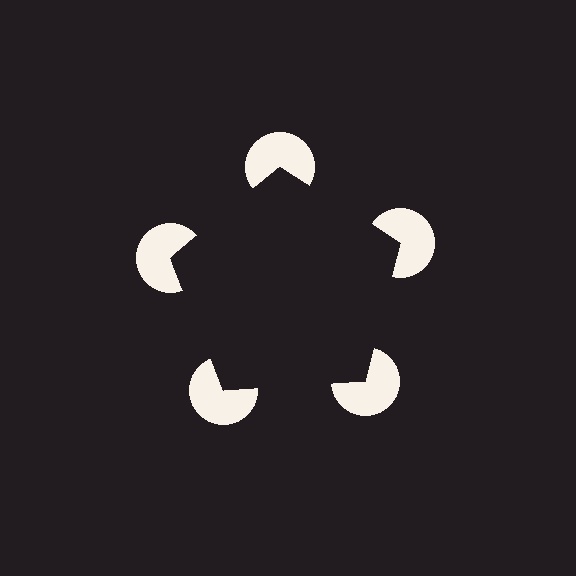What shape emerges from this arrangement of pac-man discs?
An illusory pentagon — its edges are inferred from the aligned wedge cuts in the pac-man discs, not physically drawn.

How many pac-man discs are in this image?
There are 5 — one at each vertex of the illusory pentagon.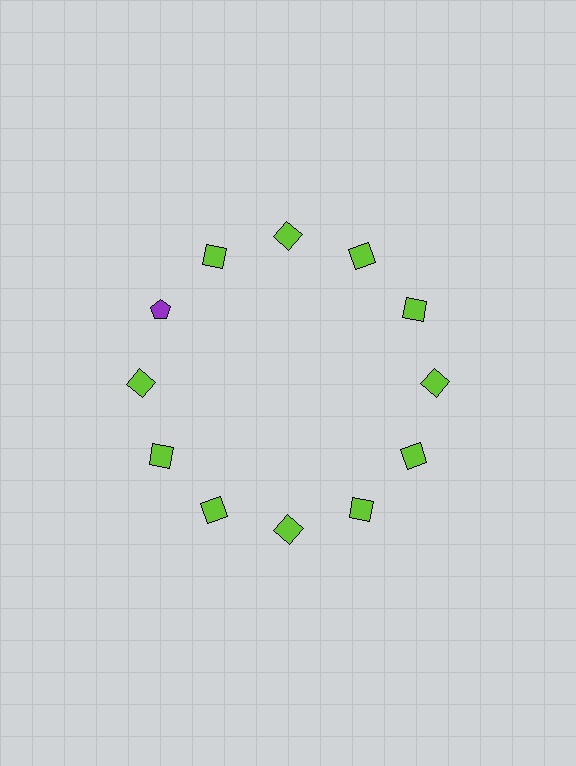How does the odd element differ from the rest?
It differs in both color (purple instead of lime) and shape (pentagon instead of square).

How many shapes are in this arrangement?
There are 12 shapes arranged in a ring pattern.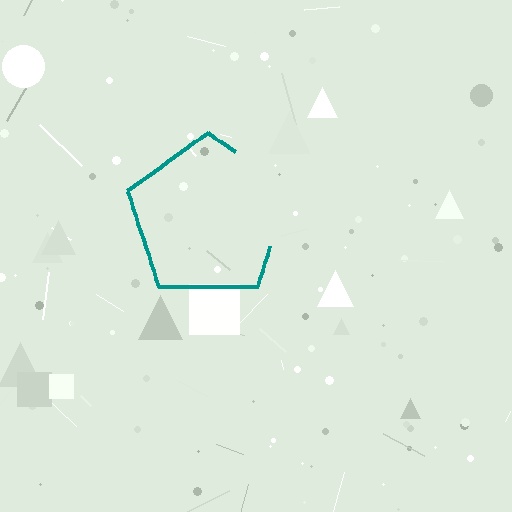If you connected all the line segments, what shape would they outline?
They would outline a pentagon.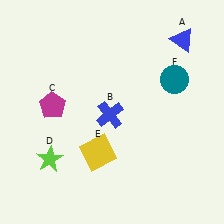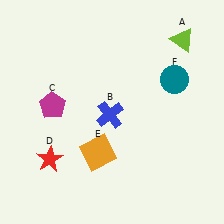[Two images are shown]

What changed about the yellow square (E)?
In Image 1, E is yellow. In Image 2, it changed to orange.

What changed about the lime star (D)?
In Image 1, D is lime. In Image 2, it changed to red.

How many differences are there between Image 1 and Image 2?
There are 3 differences between the two images.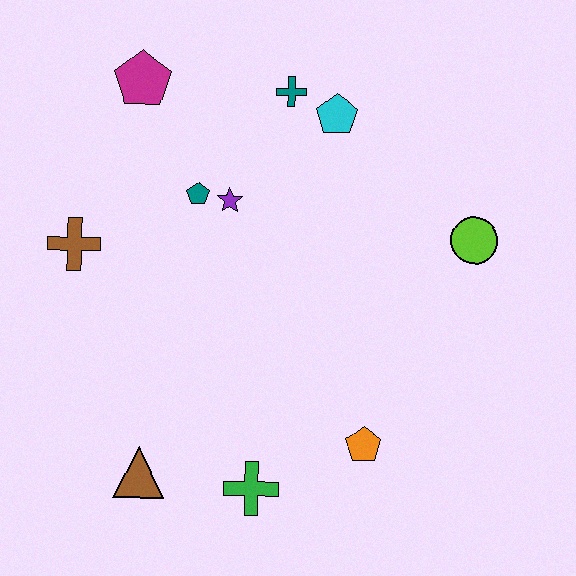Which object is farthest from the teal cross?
The brown triangle is farthest from the teal cross.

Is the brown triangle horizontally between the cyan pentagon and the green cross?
No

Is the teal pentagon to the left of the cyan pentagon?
Yes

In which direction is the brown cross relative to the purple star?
The brown cross is to the left of the purple star.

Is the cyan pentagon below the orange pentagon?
No